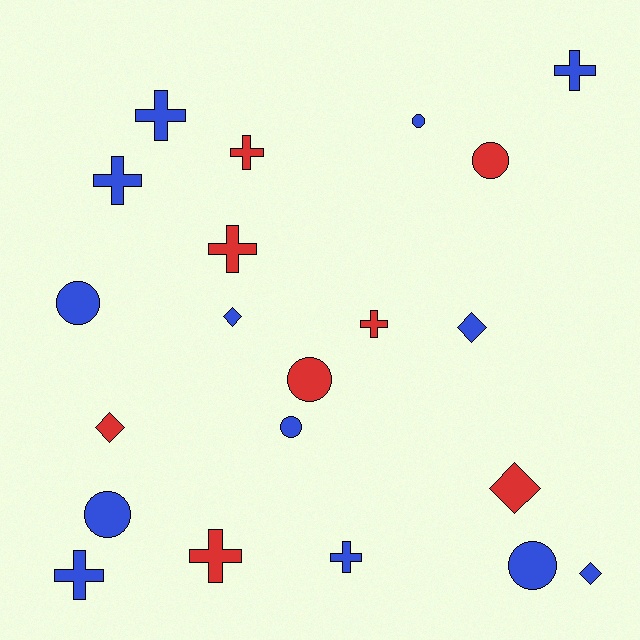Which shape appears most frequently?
Cross, with 9 objects.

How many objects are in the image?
There are 21 objects.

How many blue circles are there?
There are 5 blue circles.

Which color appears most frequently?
Blue, with 13 objects.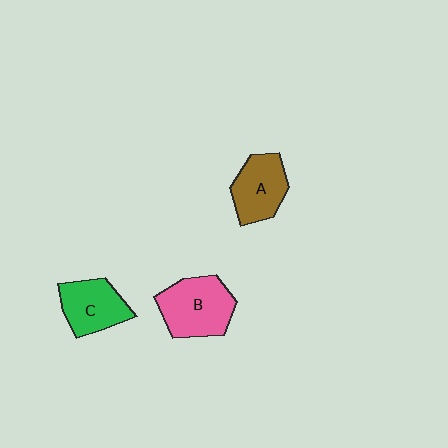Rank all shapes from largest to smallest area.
From largest to smallest: B (pink), A (brown), C (green).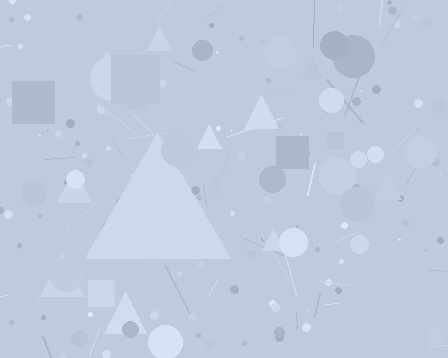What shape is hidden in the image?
A triangle is hidden in the image.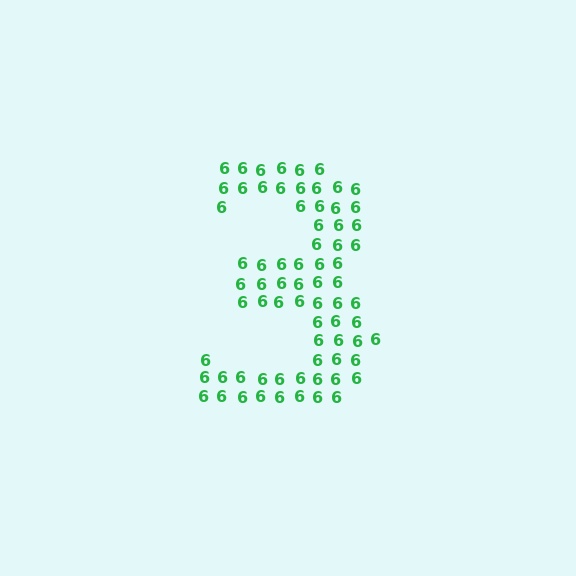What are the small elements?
The small elements are digit 6's.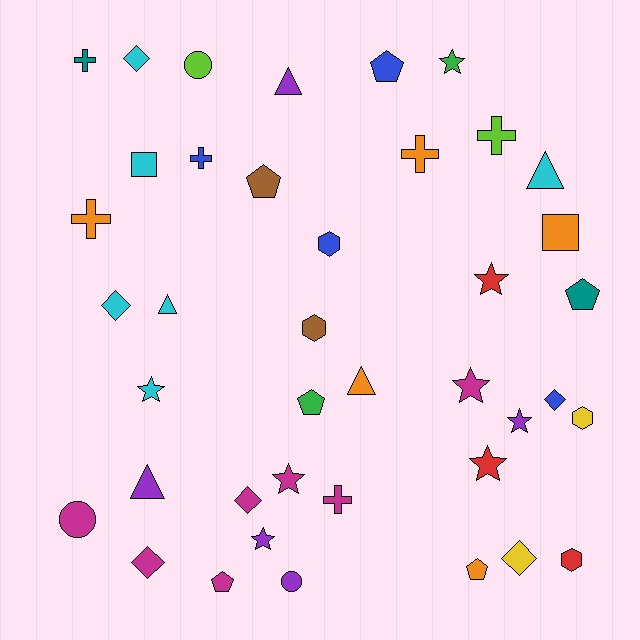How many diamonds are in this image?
There are 6 diamonds.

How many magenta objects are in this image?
There are 7 magenta objects.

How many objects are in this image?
There are 40 objects.